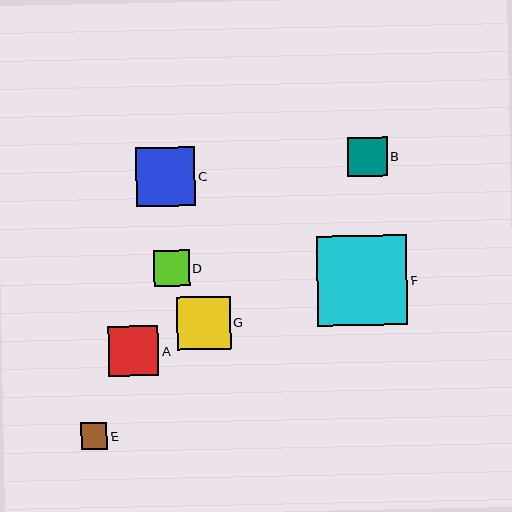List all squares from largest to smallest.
From largest to smallest: F, C, G, A, B, D, E.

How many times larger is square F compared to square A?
Square F is approximately 1.8 times the size of square A.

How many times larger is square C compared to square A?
Square C is approximately 1.2 times the size of square A.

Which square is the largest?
Square F is the largest with a size of approximately 90 pixels.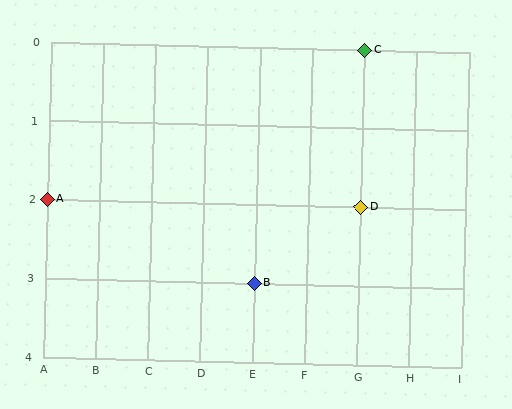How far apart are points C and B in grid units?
Points C and B are 2 columns and 3 rows apart (about 3.6 grid units diagonally).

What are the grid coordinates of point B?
Point B is at grid coordinates (E, 3).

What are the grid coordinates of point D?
Point D is at grid coordinates (G, 2).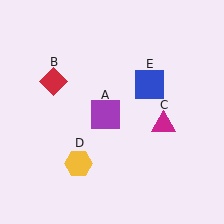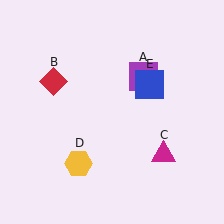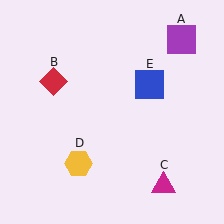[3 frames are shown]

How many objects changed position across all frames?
2 objects changed position: purple square (object A), magenta triangle (object C).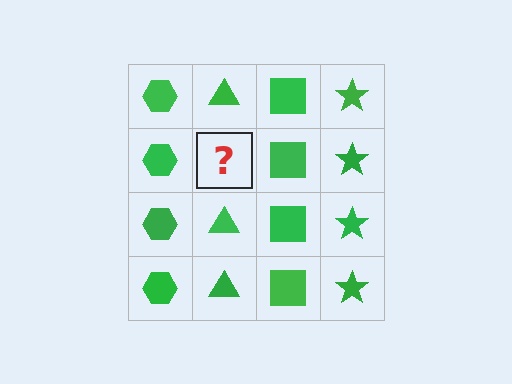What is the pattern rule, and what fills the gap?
The rule is that each column has a consistent shape. The gap should be filled with a green triangle.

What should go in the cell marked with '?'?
The missing cell should contain a green triangle.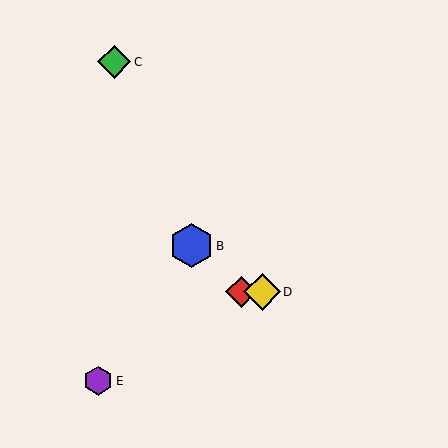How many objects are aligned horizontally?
2 objects (A, D) are aligned horizontally.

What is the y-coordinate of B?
Object B is at y≈246.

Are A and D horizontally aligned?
Yes, both are at y≈292.